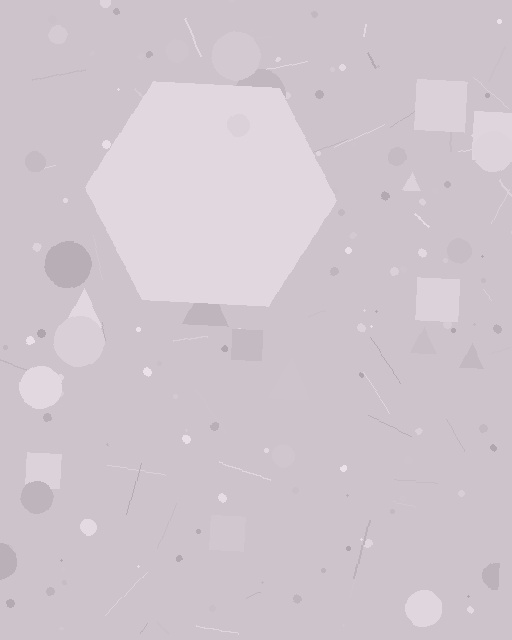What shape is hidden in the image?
A hexagon is hidden in the image.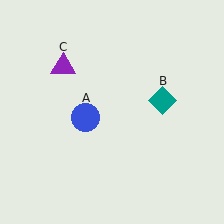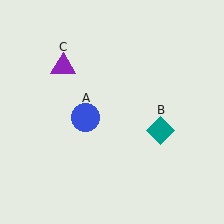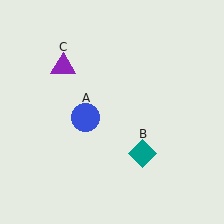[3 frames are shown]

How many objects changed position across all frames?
1 object changed position: teal diamond (object B).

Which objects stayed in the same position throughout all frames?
Blue circle (object A) and purple triangle (object C) remained stationary.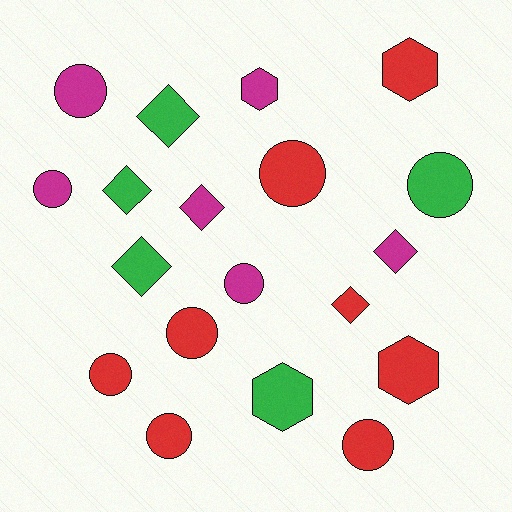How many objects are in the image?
There are 19 objects.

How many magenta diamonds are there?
There are 2 magenta diamonds.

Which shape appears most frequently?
Circle, with 9 objects.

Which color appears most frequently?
Red, with 8 objects.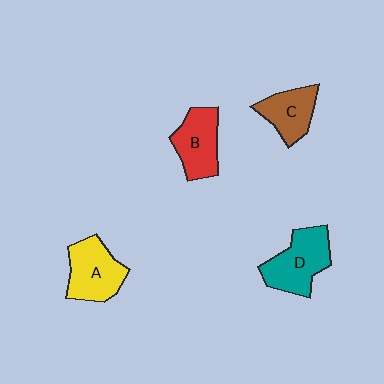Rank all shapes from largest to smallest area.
From largest to smallest: D (teal), A (yellow), B (red), C (brown).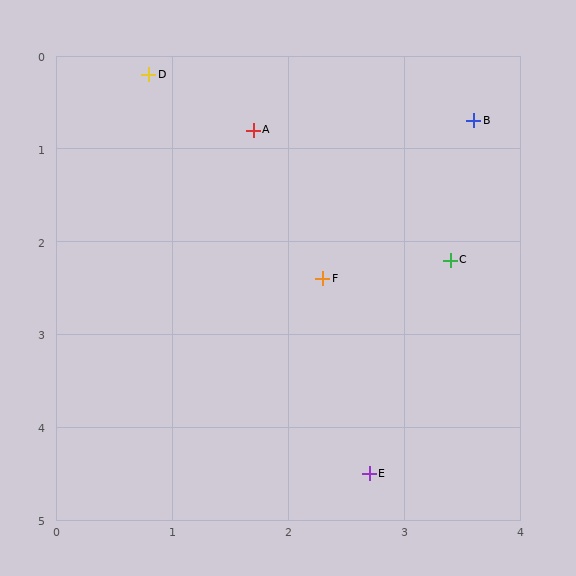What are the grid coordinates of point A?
Point A is at approximately (1.7, 0.8).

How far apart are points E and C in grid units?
Points E and C are about 2.4 grid units apart.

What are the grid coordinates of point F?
Point F is at approximately (2.3, 2.4).